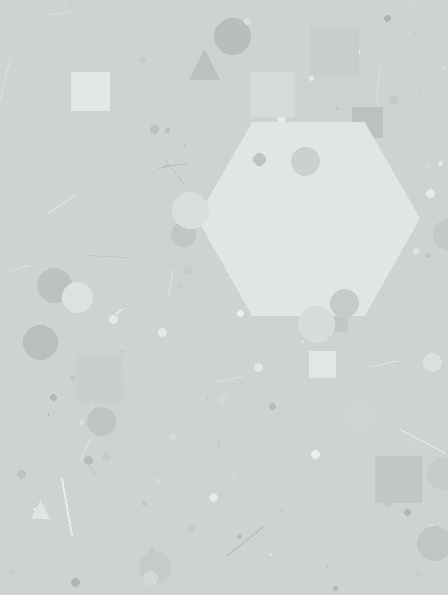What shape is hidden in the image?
A hexagon is hidden in the image.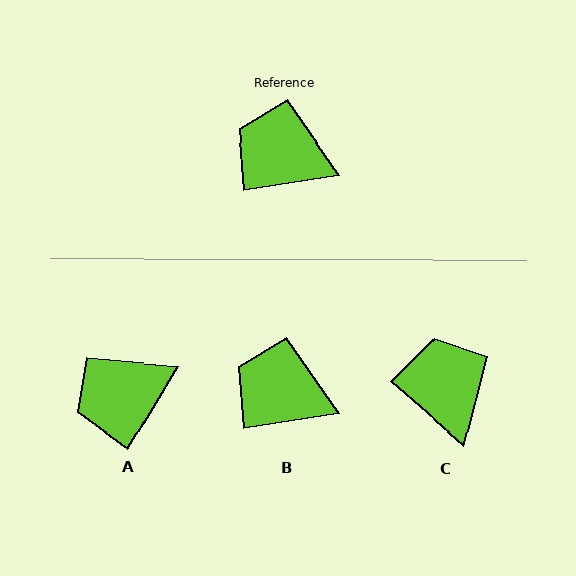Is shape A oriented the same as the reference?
No, it is off by about 50 degrees.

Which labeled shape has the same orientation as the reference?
B.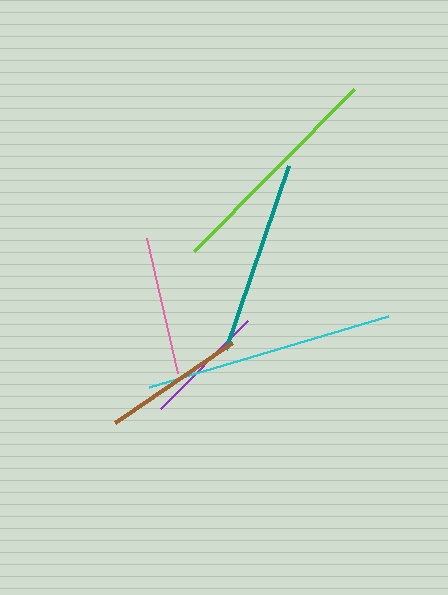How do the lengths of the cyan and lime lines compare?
The cyan and lime lines are approximately the same length.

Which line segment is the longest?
The cyan line is the longest at approximately 249 pixels.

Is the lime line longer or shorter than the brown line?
The lime line is longer than the brown line.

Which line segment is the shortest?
The purple line is the shortest at approximately 124 pixels.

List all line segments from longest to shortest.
From longest to shortest: cyan, lime, teal, brown, pink, purple.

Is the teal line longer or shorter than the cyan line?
The cyan line is longer than the teal line.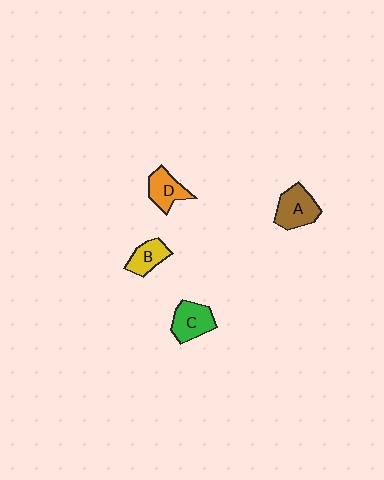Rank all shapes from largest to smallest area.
From largest to smallest: A (brown), C (green), D (orange), B (yellow).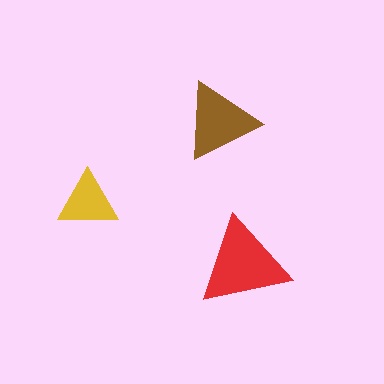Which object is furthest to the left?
The yellow triangle is leftmost.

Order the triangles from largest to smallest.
the red one, the brown one, the yellow one.